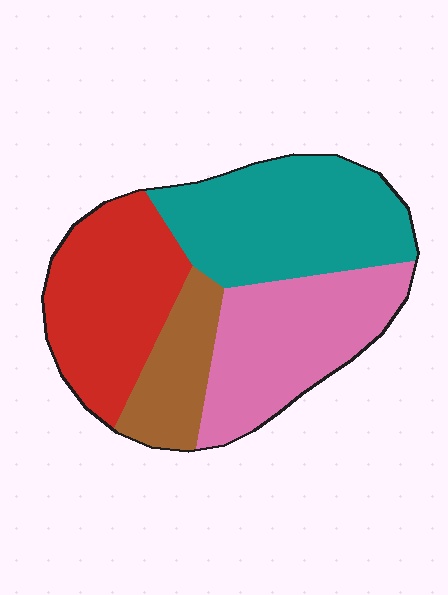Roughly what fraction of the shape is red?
Red covers about 25% of the shape.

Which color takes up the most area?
Teal, at roughly 30%.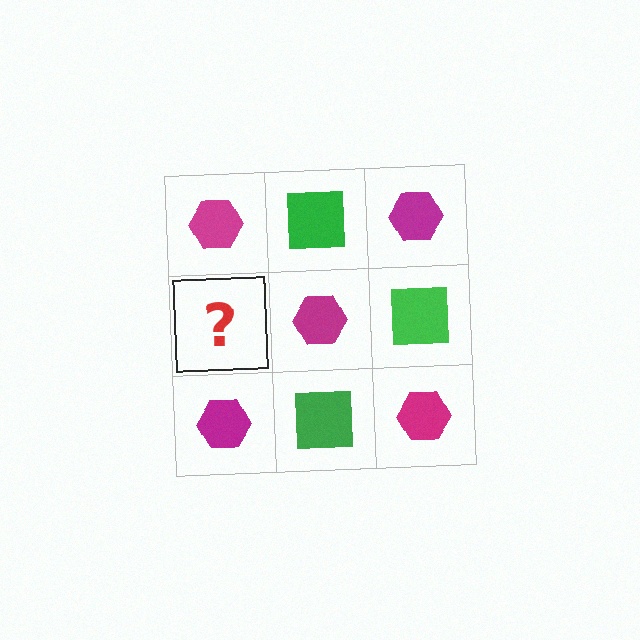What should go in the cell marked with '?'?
The missing cell should contain a green square.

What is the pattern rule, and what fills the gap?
The rule is that it alternates magenta hexagon and green square in a checkerboard pattern. The gap should be filled with a green square.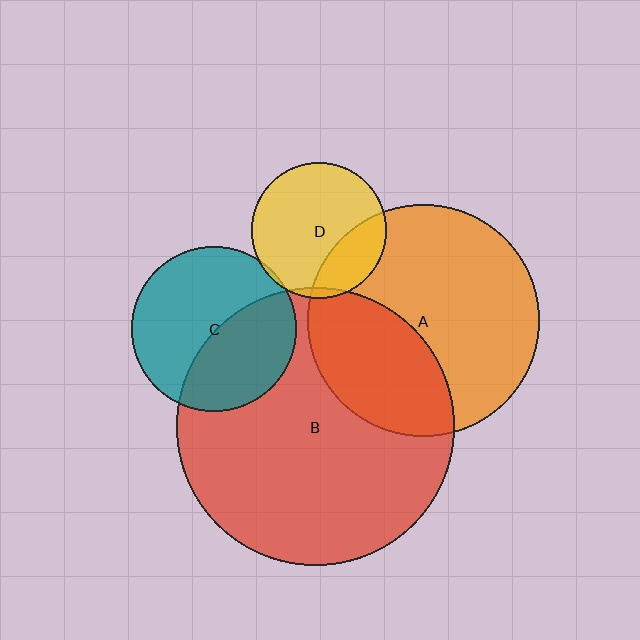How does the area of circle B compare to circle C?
Approximately 2.8 times.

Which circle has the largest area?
Circle B (red).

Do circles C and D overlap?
Yes.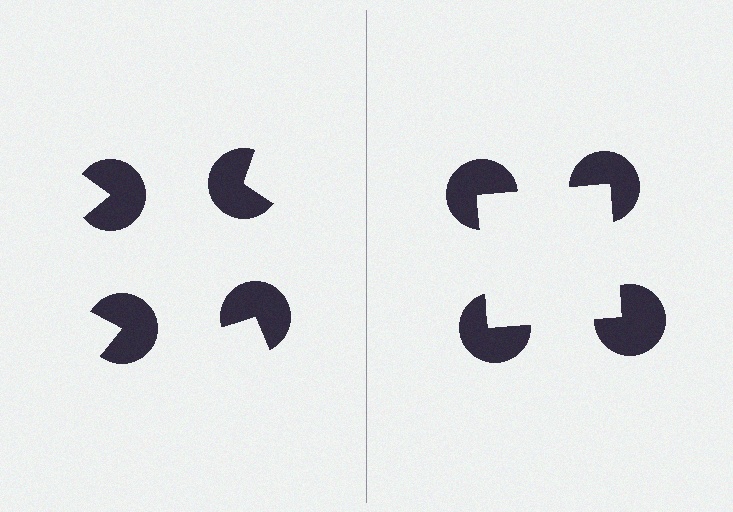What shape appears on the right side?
An illusory square.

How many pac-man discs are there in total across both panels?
8 — 4 on each side.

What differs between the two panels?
The pac-man discs are positioned identically on both sides; only the wedge orientations differ. On the right they align to a square; on the left they are misaligned.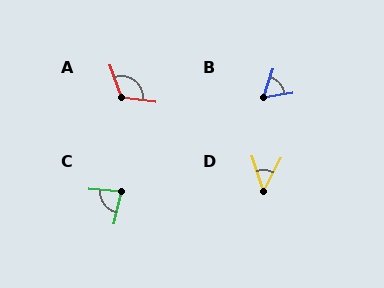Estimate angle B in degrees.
Approximately 62 degrees.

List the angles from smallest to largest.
D (46°), B (62°), C (81°), A (116°).